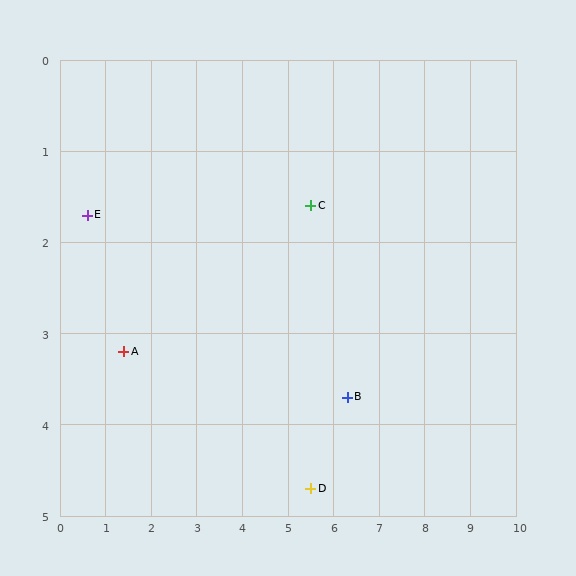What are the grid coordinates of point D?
Point D is at approximately (5.5, 4.7).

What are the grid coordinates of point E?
Point E is at approximately (0.6, 1.7).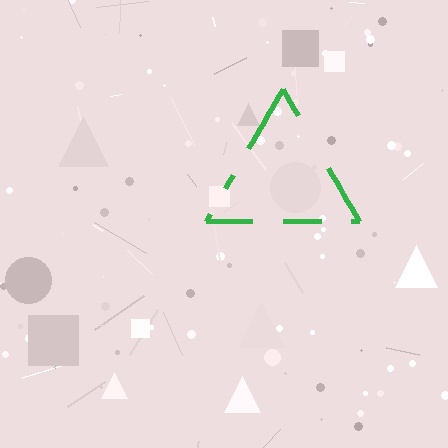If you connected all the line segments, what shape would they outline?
They would outline a triangle.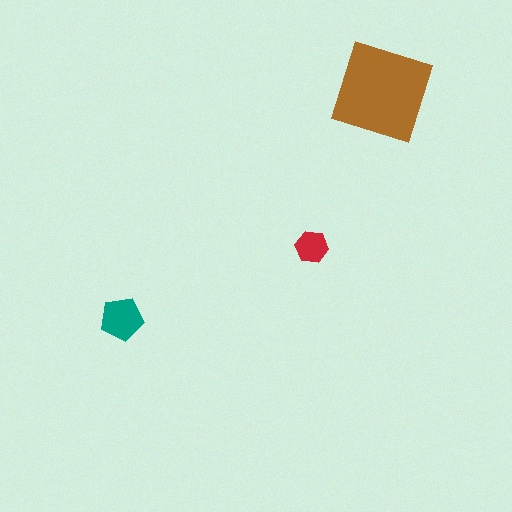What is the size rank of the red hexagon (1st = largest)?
3rd.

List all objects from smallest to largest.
The red hexagon, the teal pentagon, the brown square.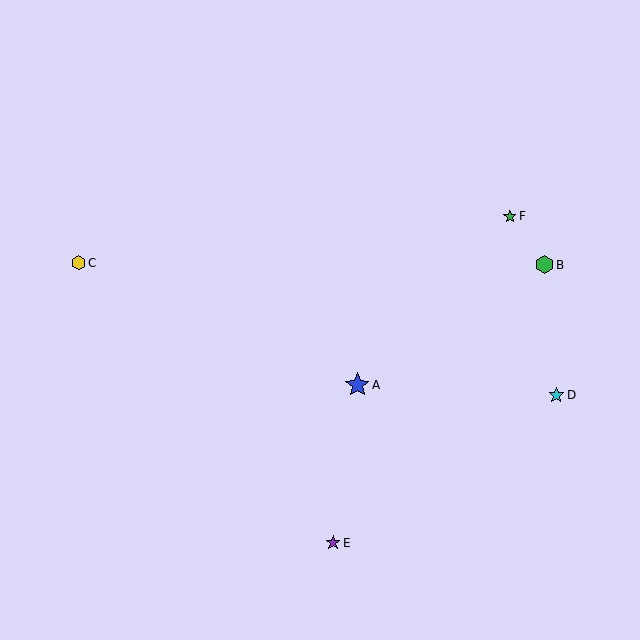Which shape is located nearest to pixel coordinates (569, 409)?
The cyan star (labeled D) at (556, 395) is nearest to that location.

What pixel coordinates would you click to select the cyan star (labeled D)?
Click at (556, 395) to select the cyan star D.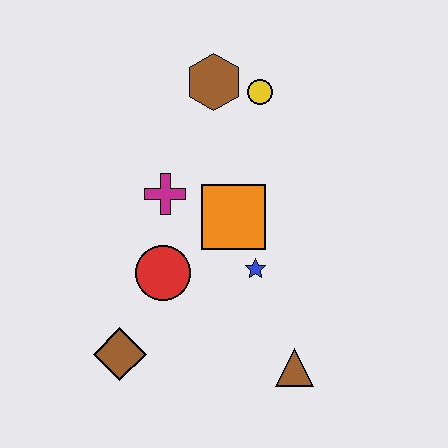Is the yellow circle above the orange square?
Yes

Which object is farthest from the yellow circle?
The brown diamond is farthest from the yellow circle.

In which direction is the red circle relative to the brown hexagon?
The red circle is below the brown hexagon.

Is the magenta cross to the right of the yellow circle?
No